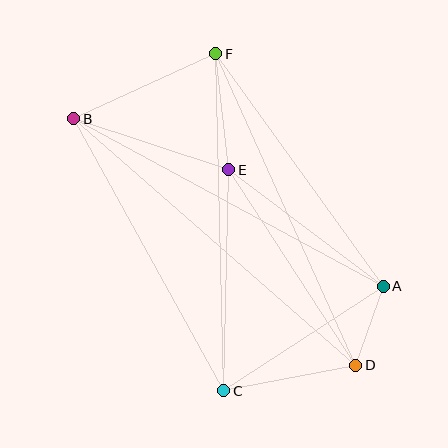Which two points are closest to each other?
Points A and D are closest to each other.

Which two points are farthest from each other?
Points B and D are farthest from each other.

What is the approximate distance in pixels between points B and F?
The distance between B and F is approximately 156 pixels.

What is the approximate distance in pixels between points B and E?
The distance between B and E is approximately 163 pixels.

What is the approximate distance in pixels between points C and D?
The distance between C and D is approximately 134 pixels.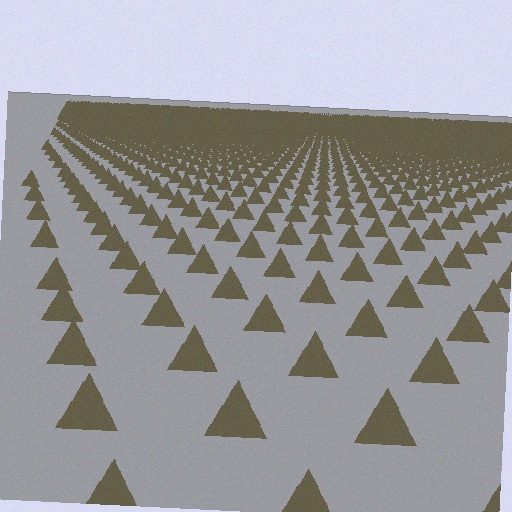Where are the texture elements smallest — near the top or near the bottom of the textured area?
Near the top.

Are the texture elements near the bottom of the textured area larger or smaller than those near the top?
Larger. Near the bottom, elements are closer to the viewer and appear at a bigger on-screen size.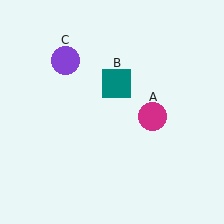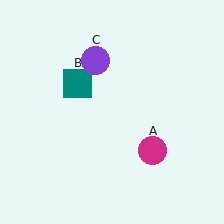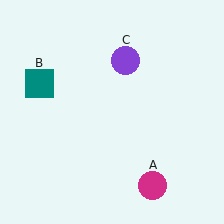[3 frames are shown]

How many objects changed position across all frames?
3 objects changed position: magenta circle (object A), teal square (object B), purple circle (object C).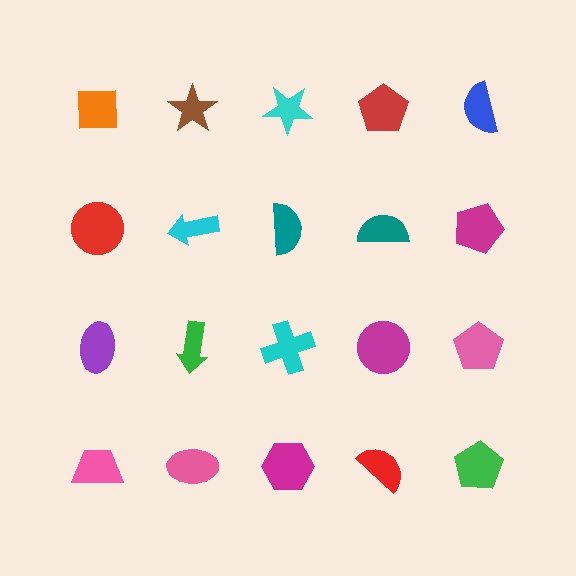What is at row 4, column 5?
A green pentagon.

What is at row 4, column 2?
A pink ellipse.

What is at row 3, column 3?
A cyan cross.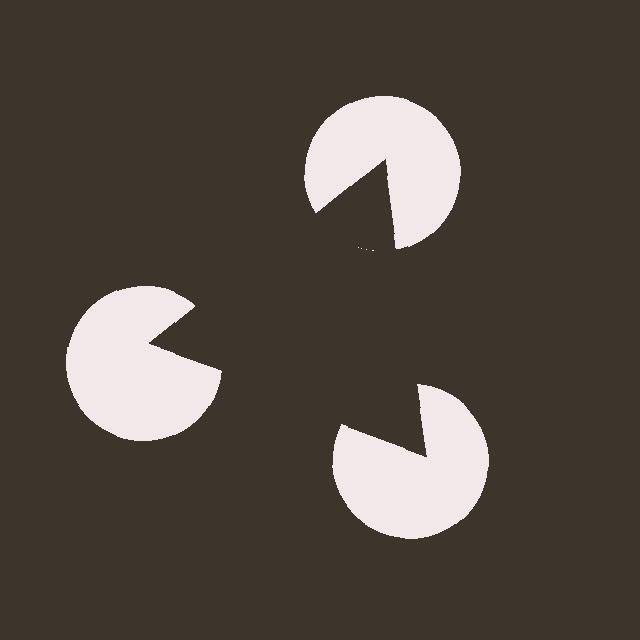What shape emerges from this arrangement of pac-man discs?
An illusory triangle — its edges are inferred from the aligned wedge cuts in the pac-man discs, not physically drawn.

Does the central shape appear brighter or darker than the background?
It typically appears slightly darker than the background, even though no actual brightness change is drawn.